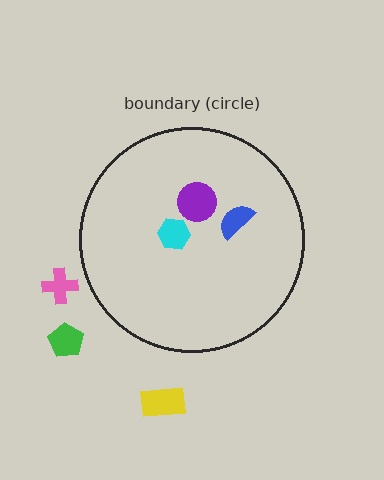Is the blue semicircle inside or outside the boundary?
Inside.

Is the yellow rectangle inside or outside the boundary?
Outside.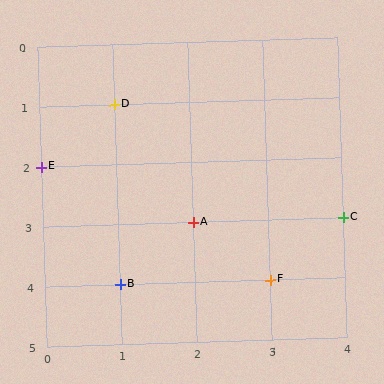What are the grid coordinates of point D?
Point D is at grid coordinates (1, 1).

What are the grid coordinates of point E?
Point E is at grid coordinates (0, 2).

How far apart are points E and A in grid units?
Points E and A are 2 columns and 1 row apart (about 2.2 grid units diagonally).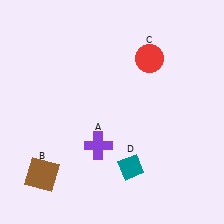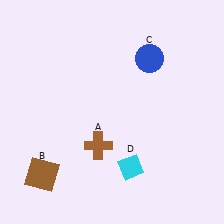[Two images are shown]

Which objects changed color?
A changed from purple to brown. C changed from red to blue. D changed from teal to cyan.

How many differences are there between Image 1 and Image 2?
There are 3 differences between the two images.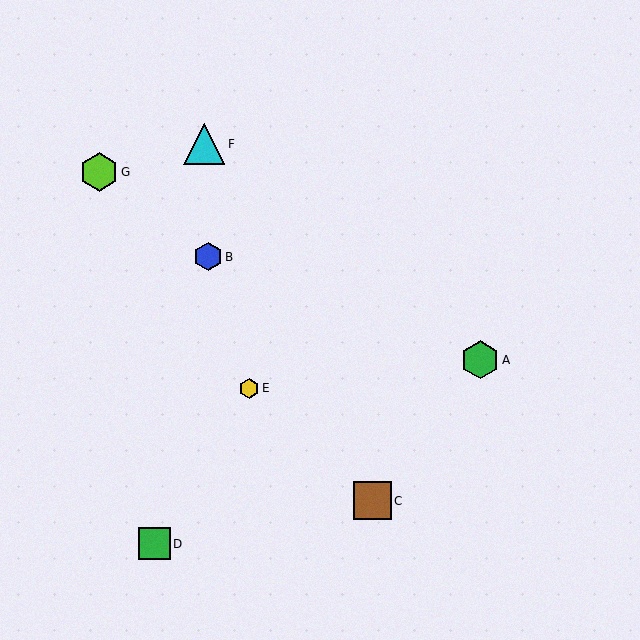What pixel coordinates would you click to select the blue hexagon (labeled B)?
Click at (208, 257) to select the blue hexagon B.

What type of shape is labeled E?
Shape E is a yellow hexagon.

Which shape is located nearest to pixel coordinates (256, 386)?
The yellow hexagon (labeled E) at (249, 388) is nearest to that location.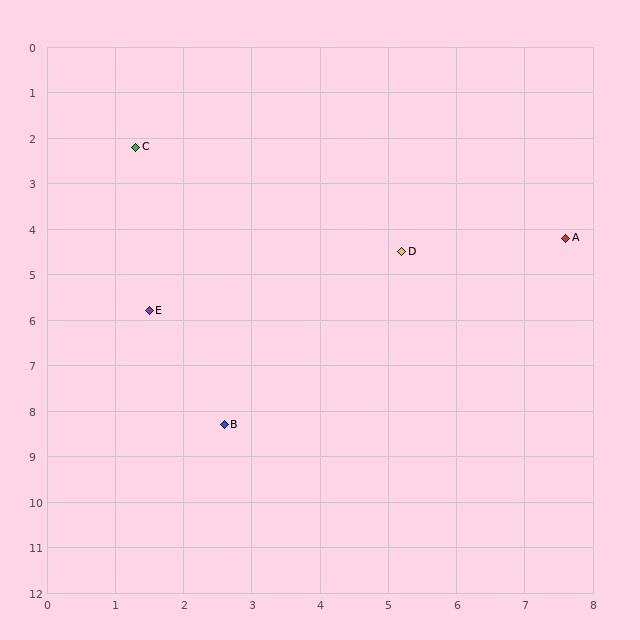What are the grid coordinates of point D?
Point D is at approximately (5.2, 4.5).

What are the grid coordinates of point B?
Point B is at approximately (2.6, 8.3).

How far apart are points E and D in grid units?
Points E and D are about 3.9 grid units apart.